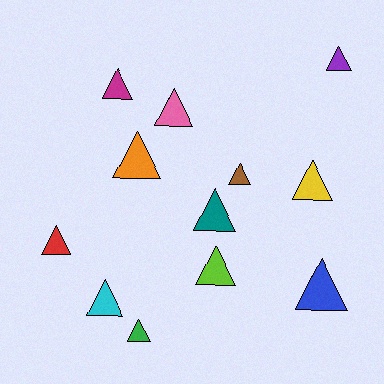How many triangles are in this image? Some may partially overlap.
There are 12 triangles.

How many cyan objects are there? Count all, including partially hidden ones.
There is 1 cyan object.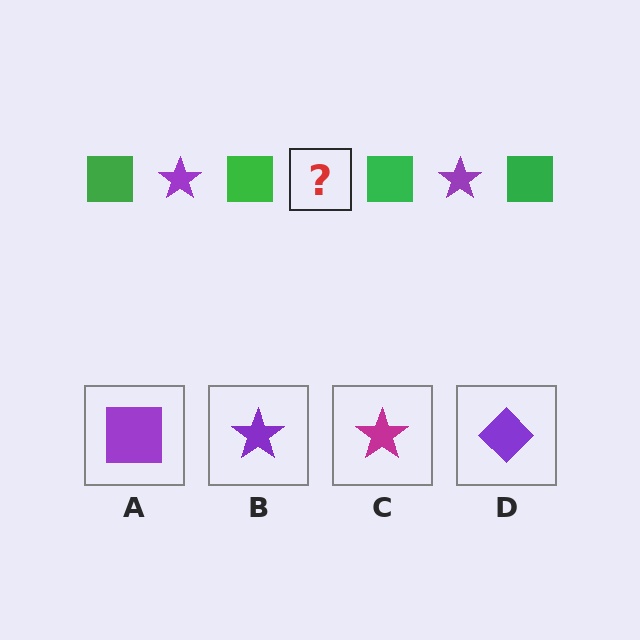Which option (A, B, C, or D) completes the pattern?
B.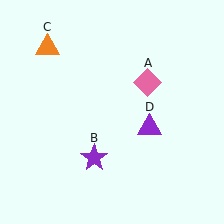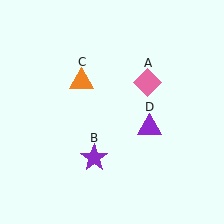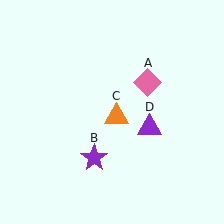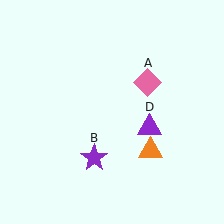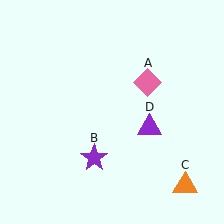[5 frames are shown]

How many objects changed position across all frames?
1 object changed position: orange triangle (object C).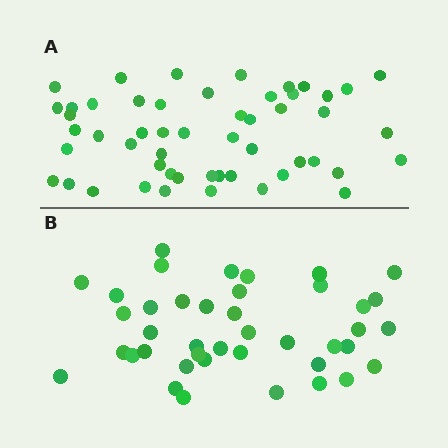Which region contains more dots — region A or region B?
Region A (the top region) has more dots.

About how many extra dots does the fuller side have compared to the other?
Region A has roughly 12 or so more dots than region B.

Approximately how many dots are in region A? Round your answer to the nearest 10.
About 50 dots. (The exact count is 52, which rounds to 50.)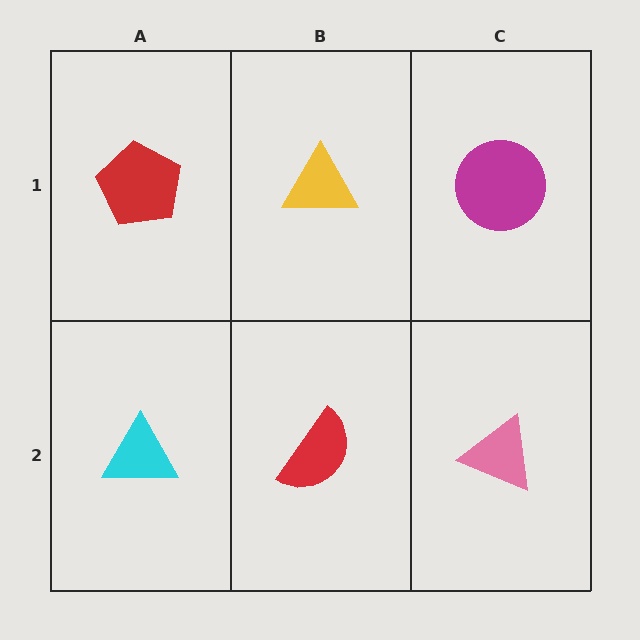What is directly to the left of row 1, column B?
A red pentagon.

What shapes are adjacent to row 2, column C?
A magenta circle (row 1, column C), a red semicircle (row 2, column B).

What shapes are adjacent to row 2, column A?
A red pentagon (row 1, column A), a red semicircle (row 2, column B).